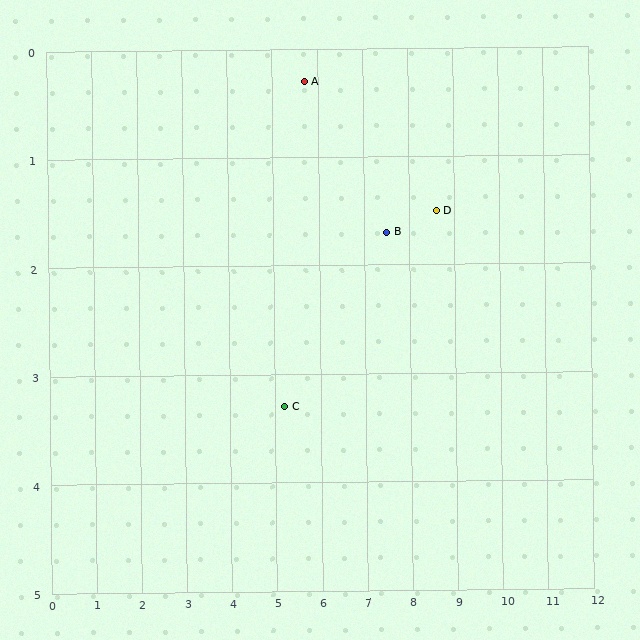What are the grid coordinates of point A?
Point A is at approximately (5.7, 0.3).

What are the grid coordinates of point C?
Point C is at approximately (5.2, 3.3).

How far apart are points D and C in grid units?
Points D and C are about 3.8 grid units apart.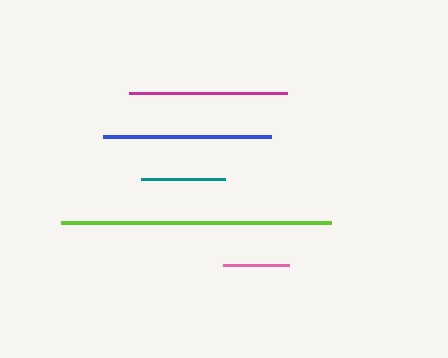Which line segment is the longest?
The lime line is the longest at approximately 270 pixels.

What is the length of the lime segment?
The lime segment is approximately 270 pixels long.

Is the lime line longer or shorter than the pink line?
The lime line is longer than the pink line.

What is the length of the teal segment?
The teal segment is approximately 84 pixels long.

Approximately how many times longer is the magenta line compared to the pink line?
The magenta line is approximately 2.4 times the length of the pink line.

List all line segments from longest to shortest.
From longest to shortest: lime, blue, magenta, teal, pink.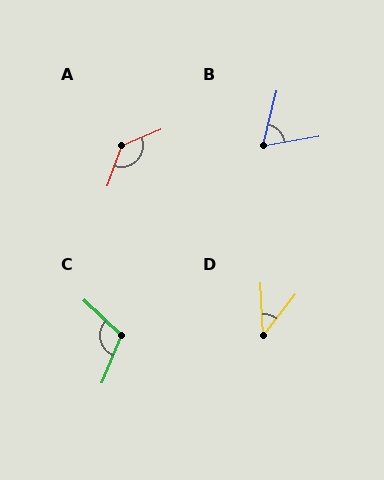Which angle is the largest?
A, at approximately 132 degrees.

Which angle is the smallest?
D, at approximately 41 degrees.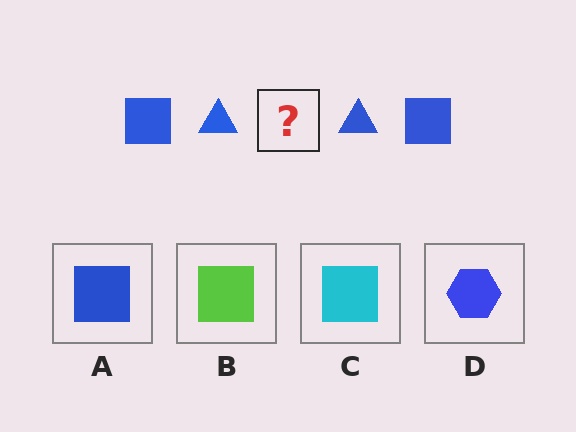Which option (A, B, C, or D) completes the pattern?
A.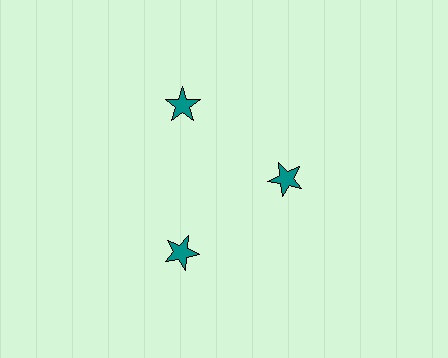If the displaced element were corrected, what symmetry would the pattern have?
It would have 3-fold rotational symmetry — the pattern would map onto itself every 120 degrees.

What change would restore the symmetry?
The symmetry would be restored by moving it outward, back onto the ring so that all 3 stars sit at equal angles and equal distance from the center.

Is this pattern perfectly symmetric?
No. The 3 teal stars are arranged in a ring, but one element near the 3 o'clock position is pulled inward toward the center, breaking the 3-fold rotational symmetry.